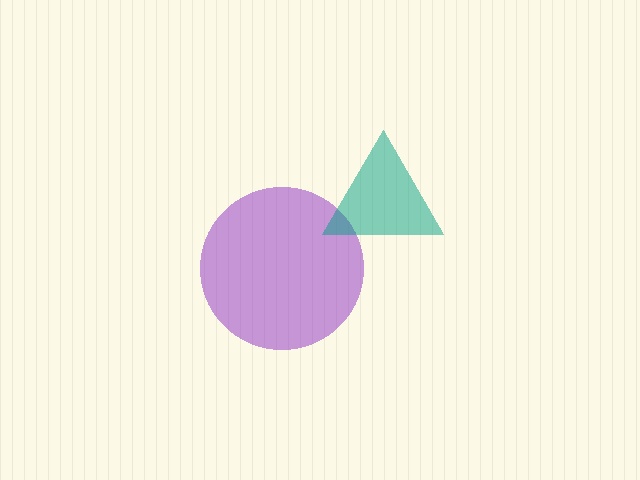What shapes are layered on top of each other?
The layered shapes are: a purple circle, a teal triangle.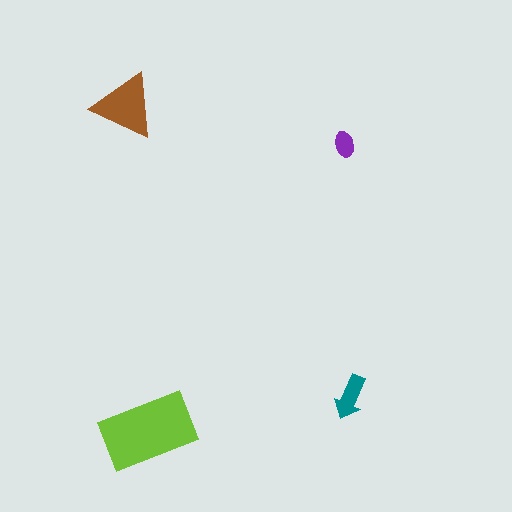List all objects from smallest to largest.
The purple ellipse, the teal arrow, the brown triangle, the lime rectangle.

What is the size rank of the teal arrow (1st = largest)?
3rd.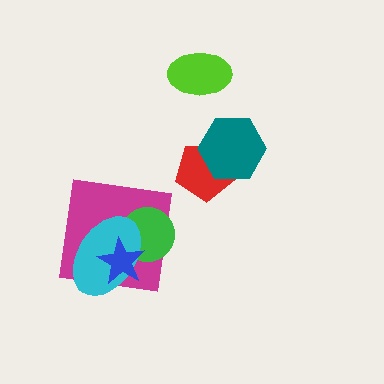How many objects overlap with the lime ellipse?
0 objects overlap with the lime ellipse.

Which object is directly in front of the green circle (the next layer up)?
The cyan ellipse is directly in front of the green circle.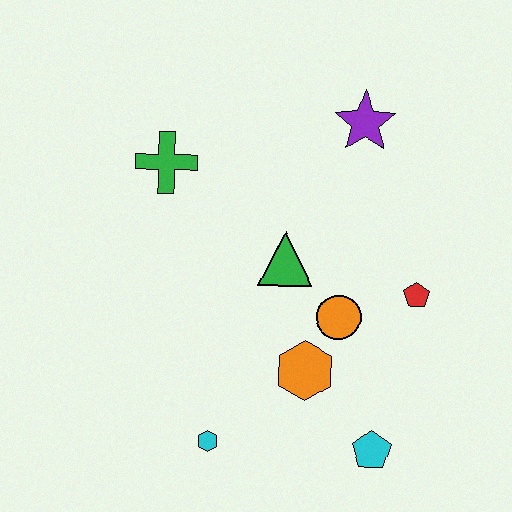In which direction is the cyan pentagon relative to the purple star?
The cyan pentagon is below the purple star.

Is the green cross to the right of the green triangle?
No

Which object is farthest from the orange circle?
The green cross is farthest from the orange circle.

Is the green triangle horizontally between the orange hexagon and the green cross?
Yes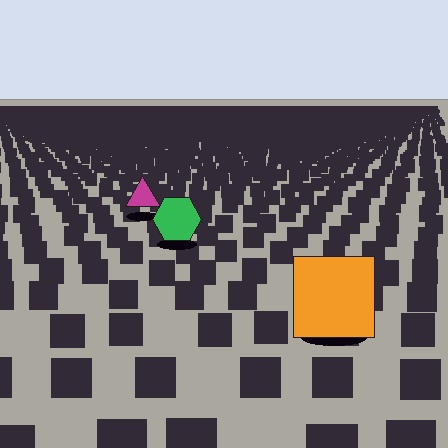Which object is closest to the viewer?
The orange square is closest. The texture marks near it are larger and more spread out.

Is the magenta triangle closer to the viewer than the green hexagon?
No. The green hexagon is closer — you can tell from the texture gradient: the ground texture is coarser near it.